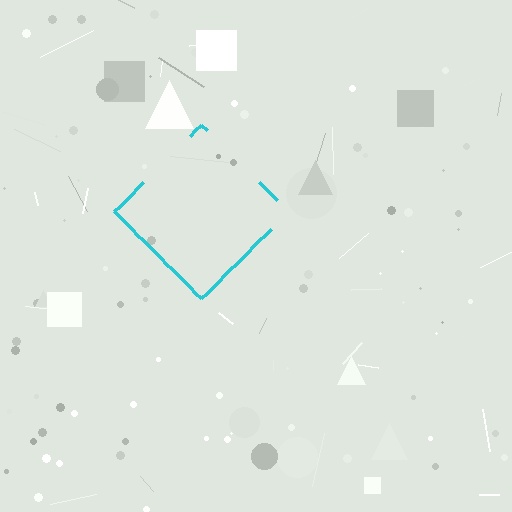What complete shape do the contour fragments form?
The contour fragments form a diamond.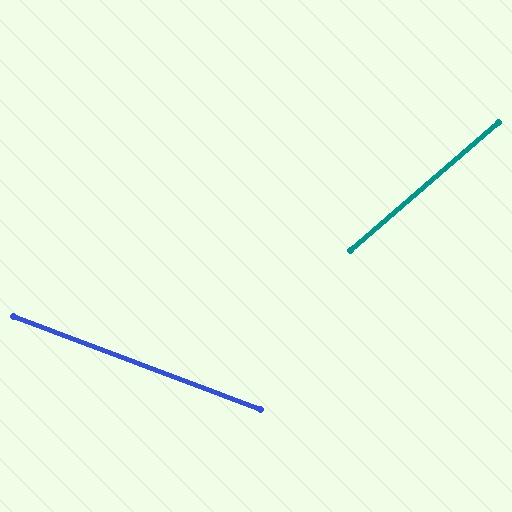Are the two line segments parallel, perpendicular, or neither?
Neither parallel nor perpendicular — they differ by about 61°.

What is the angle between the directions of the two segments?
Approximately 61 degrees.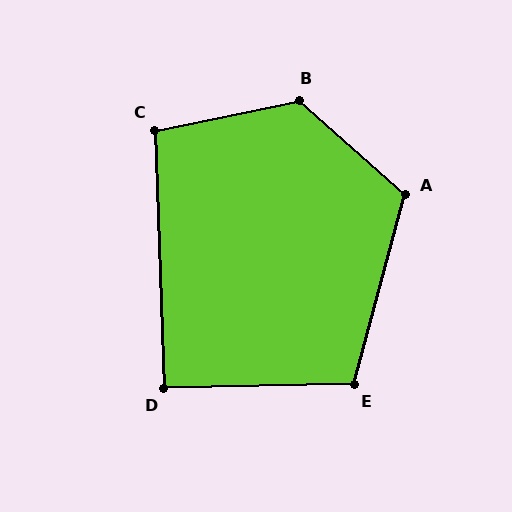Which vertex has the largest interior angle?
B, at approximately 127 degrees.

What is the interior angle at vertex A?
Approximately 117 degrees (obtuse).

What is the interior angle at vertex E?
Approximately 106 degrees (obtuse).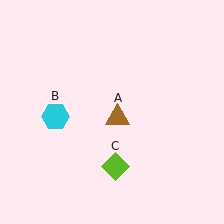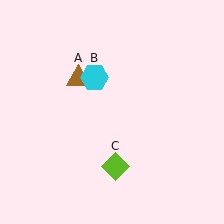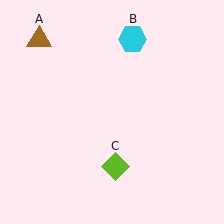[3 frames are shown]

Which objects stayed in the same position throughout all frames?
Lime diamond (object C) remained stationary.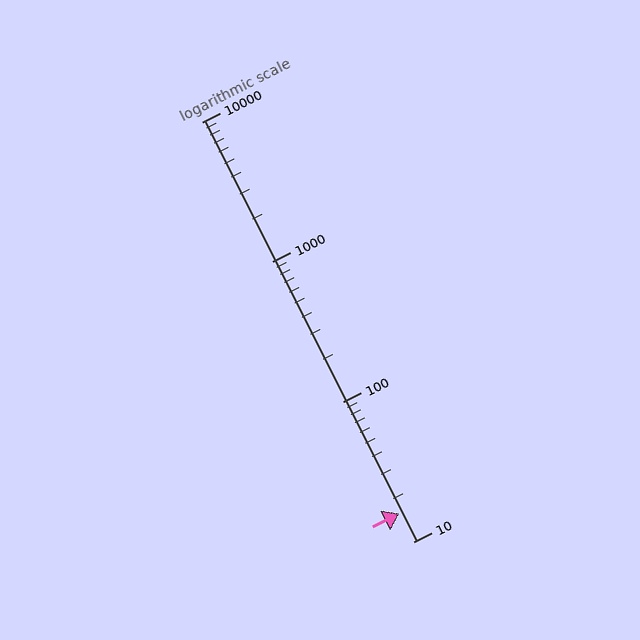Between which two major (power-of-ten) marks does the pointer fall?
The pointer is between 10 and 100.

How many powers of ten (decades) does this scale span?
The scale spans 3 decades, from 10 to 10000.